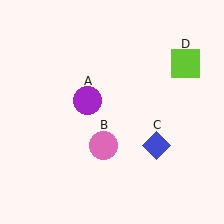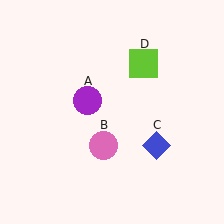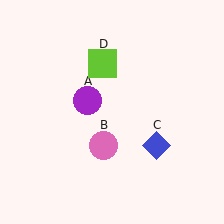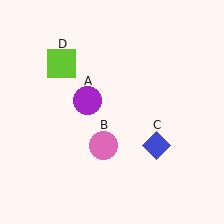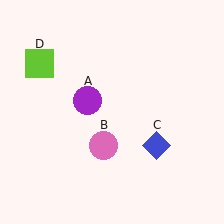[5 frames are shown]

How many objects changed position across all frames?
1 object changed position: lime square (object D).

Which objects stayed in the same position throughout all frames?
Purple circle (object A) and pink circle (object B) and blue diamond (object C) remained stationary.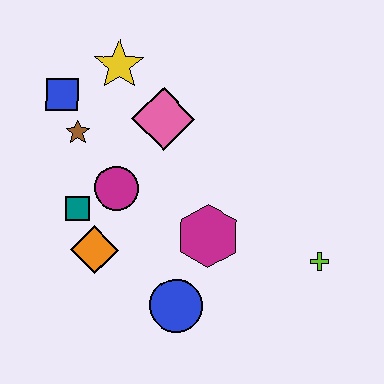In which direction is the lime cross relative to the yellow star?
The lime cross is to the right of the yellow star.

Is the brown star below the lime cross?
No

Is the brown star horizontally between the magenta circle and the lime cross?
No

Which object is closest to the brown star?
The blue square is closest to the brown star.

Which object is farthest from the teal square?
The lime cross is farthest from the teal square.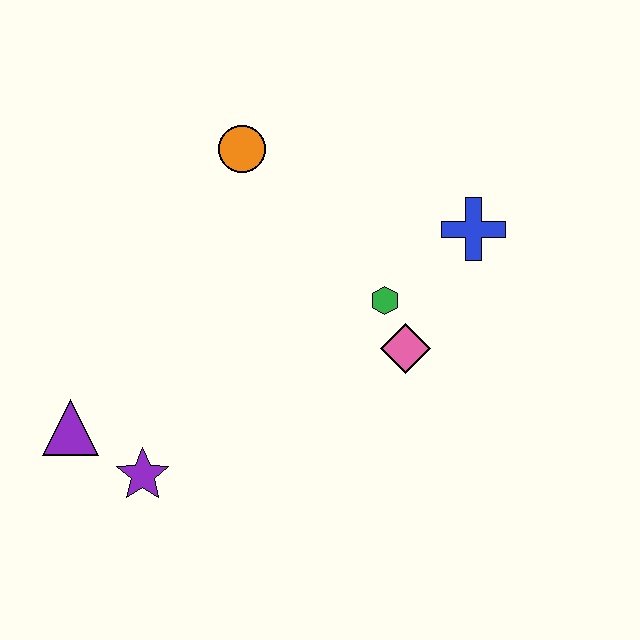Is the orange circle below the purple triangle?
No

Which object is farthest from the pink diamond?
The purple triangle is farthest from the pink diamond.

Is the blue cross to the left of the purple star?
No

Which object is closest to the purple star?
The purple triangle is closest to the purple star.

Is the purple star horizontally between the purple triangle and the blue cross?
Yes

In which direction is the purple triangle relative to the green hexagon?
The purple triangle is to the left of the green hexagon.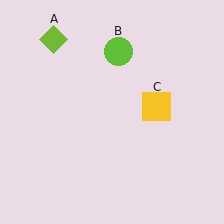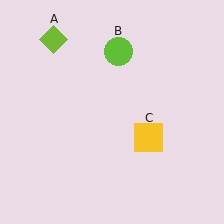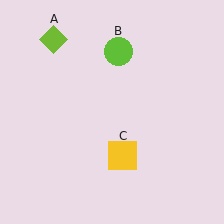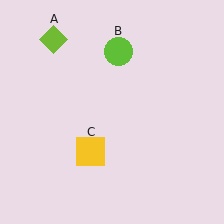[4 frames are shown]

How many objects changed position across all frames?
1 object changed position: yellow square (object C).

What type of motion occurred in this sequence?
The yellow square (object C) rotated clockwise around the center of the scene.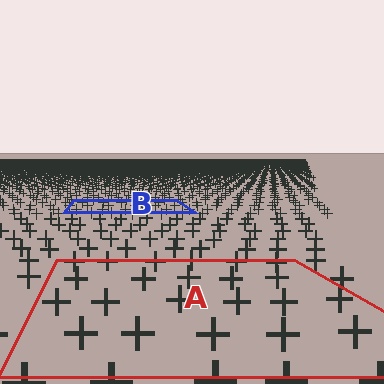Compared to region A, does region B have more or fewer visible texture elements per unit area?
Region B has more texture elements per unit area — they are packed more densely because it is farther away.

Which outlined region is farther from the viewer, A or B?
Region B is farther from the viewer — the texture elements inside it appear smaller and more densely packed.